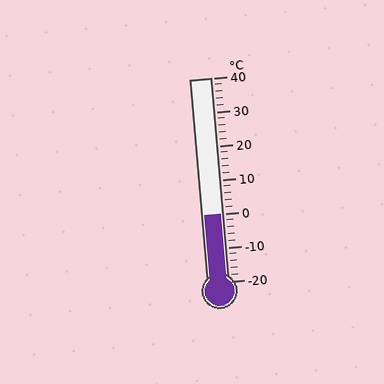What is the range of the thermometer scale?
The thermometer scale ranges from -20°C to 40°C.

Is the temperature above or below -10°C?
The temperature is above -10°C.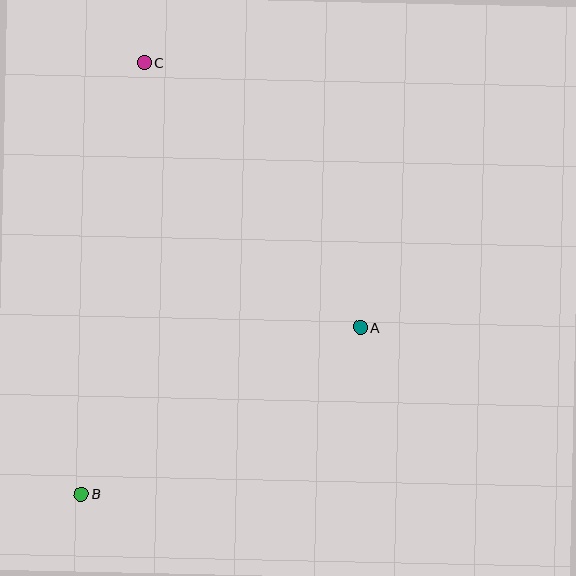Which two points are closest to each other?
Points A and B are closest to each other.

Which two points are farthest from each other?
Points B and C are farthest from each other.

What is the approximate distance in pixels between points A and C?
The distance between A and C is approximately 342 pixels.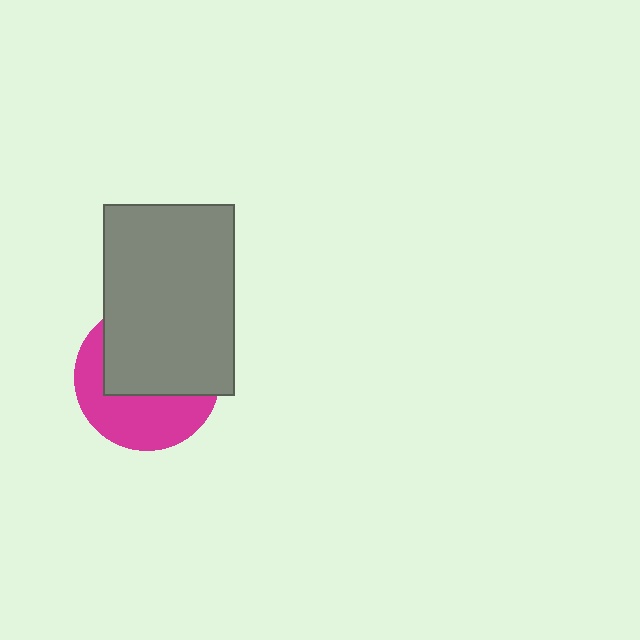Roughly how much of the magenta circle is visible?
A small part of it is visible (roughly 45%).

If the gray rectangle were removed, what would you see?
You would see the complete magenta circle.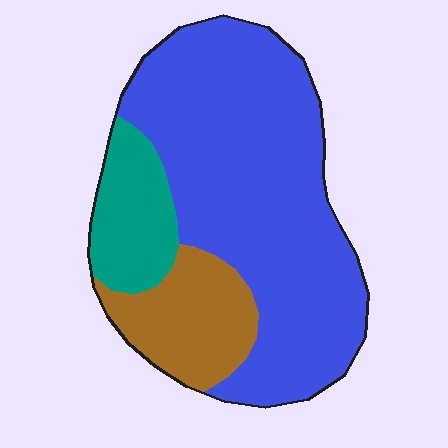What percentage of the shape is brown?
Brown takes up about one sixth (1/6) of the shape.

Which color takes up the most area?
Blue, at roughly 70%.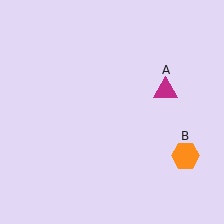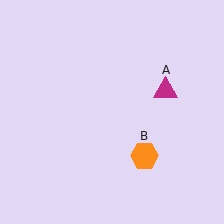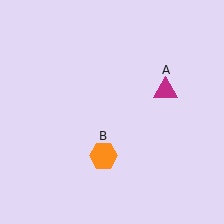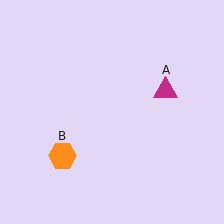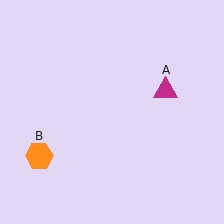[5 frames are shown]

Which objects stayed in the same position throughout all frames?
Magenta triangle (object A) remained stationary.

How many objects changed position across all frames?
1 object changed position: orange hexagon (object B).